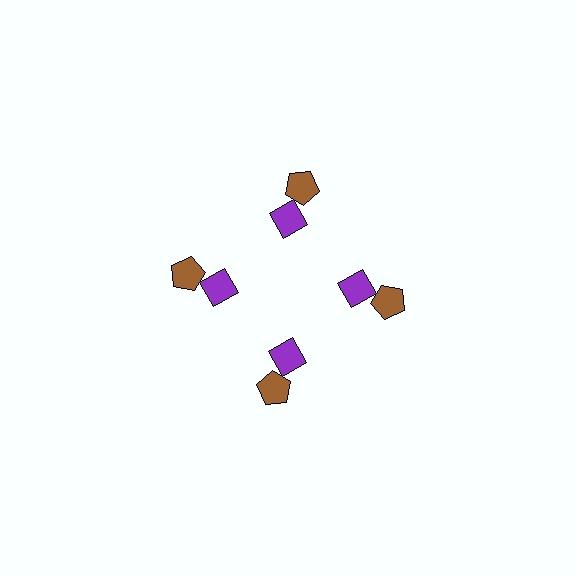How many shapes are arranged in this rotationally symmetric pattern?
There are 8 shapes, arranged in 4 groups of 2.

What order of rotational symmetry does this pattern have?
This pattern has 4-fold rotational symmetry.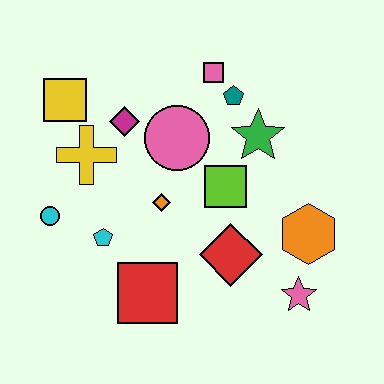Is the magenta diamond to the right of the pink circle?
No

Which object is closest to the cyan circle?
The cyan pentagon is closest to the cyan circle.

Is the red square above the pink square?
No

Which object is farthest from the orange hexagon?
The yellow square is farthest from the orange hexagon.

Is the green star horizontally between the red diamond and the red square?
No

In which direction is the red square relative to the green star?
The red square is below the green star.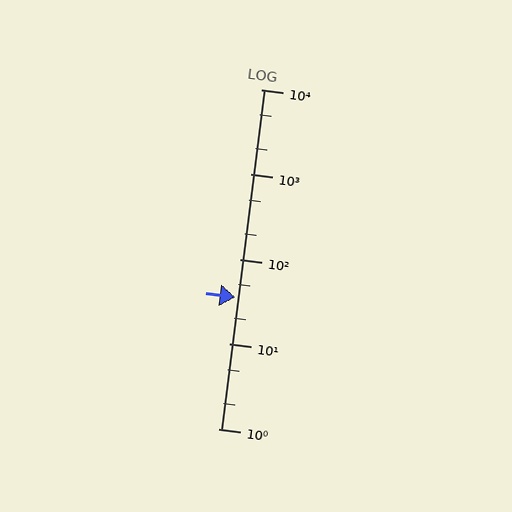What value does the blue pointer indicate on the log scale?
The pointer indicates approximately 35.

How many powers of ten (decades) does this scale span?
The scale spans 4 decades, from 1 to 10000.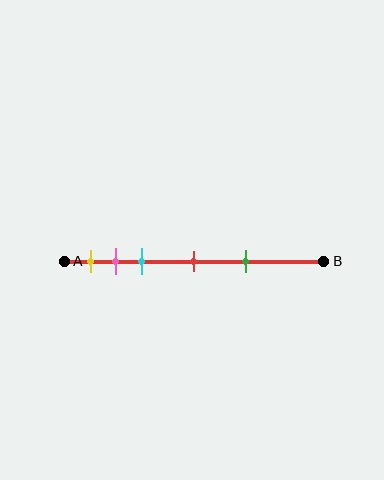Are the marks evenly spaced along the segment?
No, the marks are not evenly spaced.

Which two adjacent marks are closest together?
The pink and cyan marks are the closest adjacent pair.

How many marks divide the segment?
There are 5 marks dividing the segment.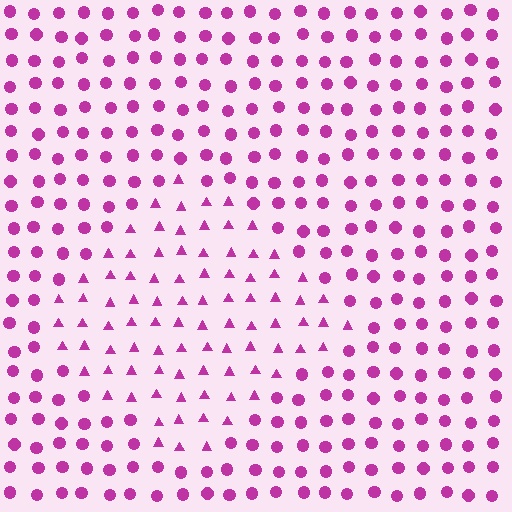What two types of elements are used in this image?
The image uses triangles inside the diamond region and circles outside it.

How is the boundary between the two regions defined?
The boundary is defined by a change in element shape: triangles inside vs. circles outside. All elements share the same color and spacing.